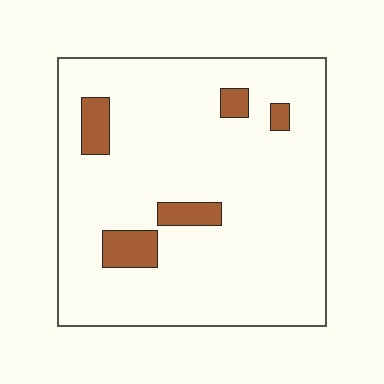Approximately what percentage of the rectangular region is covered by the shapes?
Approximately 10%.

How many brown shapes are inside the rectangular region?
5.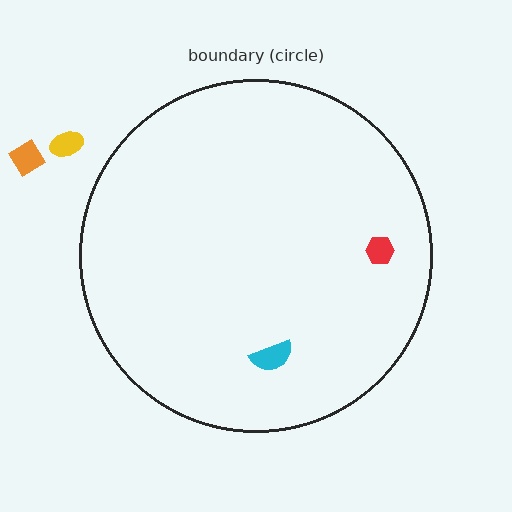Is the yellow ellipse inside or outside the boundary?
Outside.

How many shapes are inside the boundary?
2 inside, 2 outside.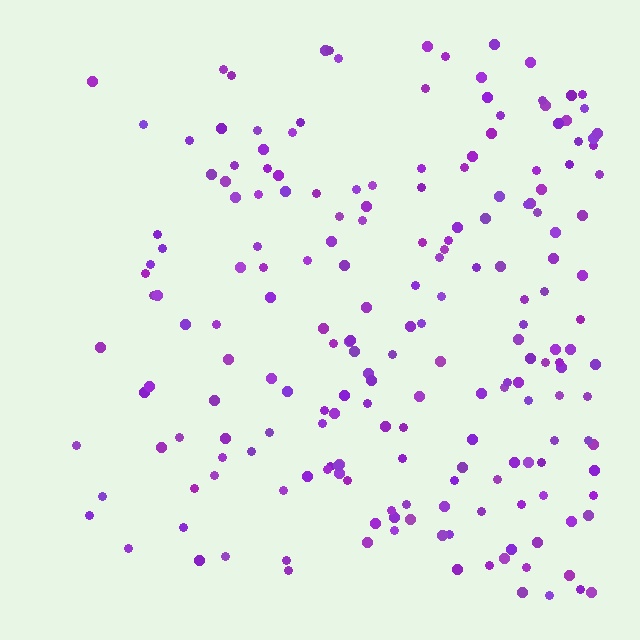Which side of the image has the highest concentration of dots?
The right.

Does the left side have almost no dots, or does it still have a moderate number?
Still a moderate number, just noticeably fewer than the right.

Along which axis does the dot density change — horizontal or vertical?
Horizontal.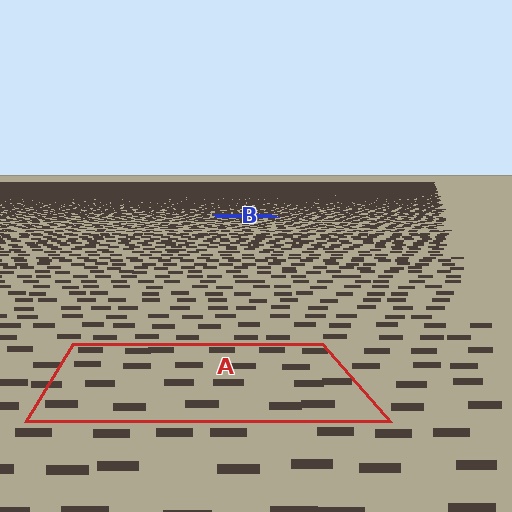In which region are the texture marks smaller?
The texture marks are smaller in region B, because it is farther away.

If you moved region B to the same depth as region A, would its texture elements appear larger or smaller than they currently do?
They would appear larger. At a closer depth, the same texture elements are projected at a bigger on-screen size.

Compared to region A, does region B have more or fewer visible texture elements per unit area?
Region B has more texture elements per unit area — they are packed more densely because it is farther away.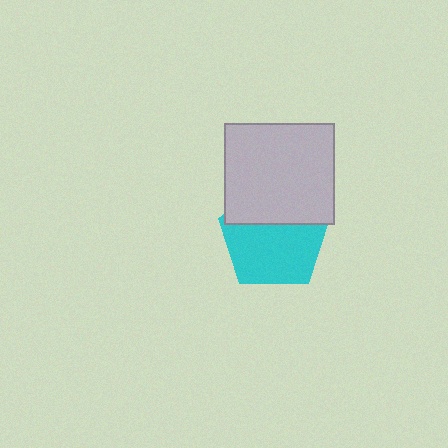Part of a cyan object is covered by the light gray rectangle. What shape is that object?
It is a pentagon.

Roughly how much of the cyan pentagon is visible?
About half of it is visible (roughly 63%).